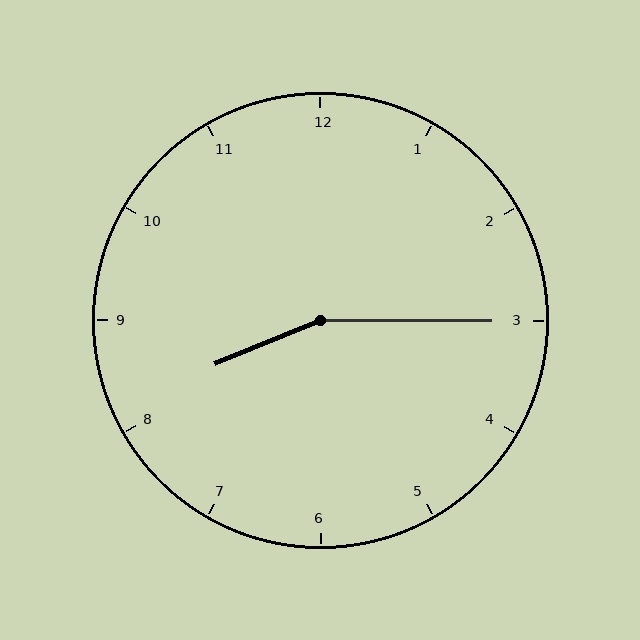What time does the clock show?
8:15.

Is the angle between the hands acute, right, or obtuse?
It is obtuse.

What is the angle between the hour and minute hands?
Approximately 158 degrees.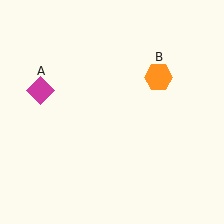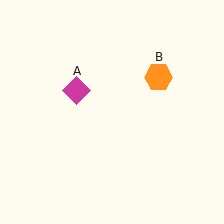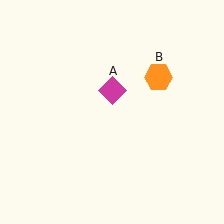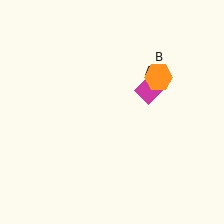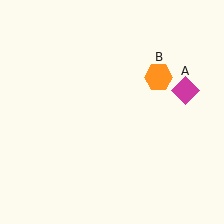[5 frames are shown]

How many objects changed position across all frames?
1 object changed position: magenta diamond (object A).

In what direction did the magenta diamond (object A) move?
The magenta diamond (object A) moved right.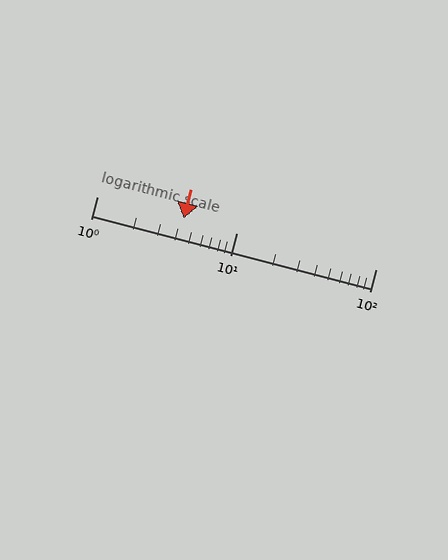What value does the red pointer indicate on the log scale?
The pointer indicates approximately 4.2.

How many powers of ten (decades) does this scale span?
The scale spans 2 decades, from 1 to 100.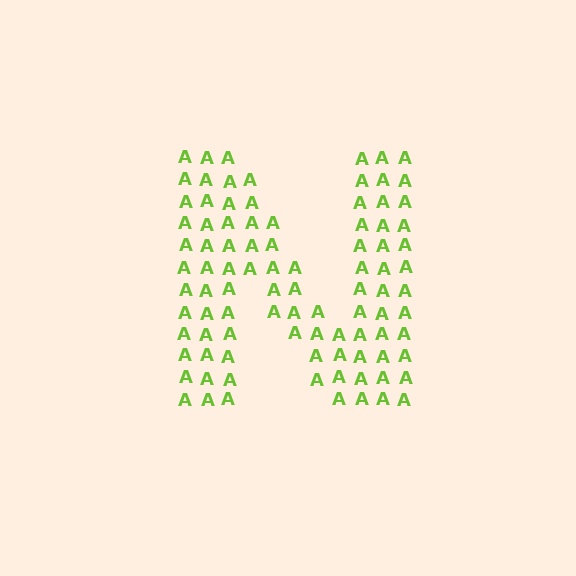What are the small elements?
The small elements are letter A's.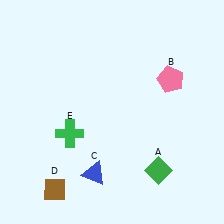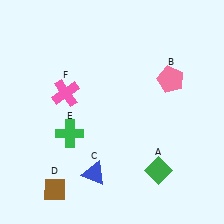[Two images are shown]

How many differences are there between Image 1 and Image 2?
There is 1 difference between the two images.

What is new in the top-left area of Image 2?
A pink cross (F) was added in the top-left area of Image 2.